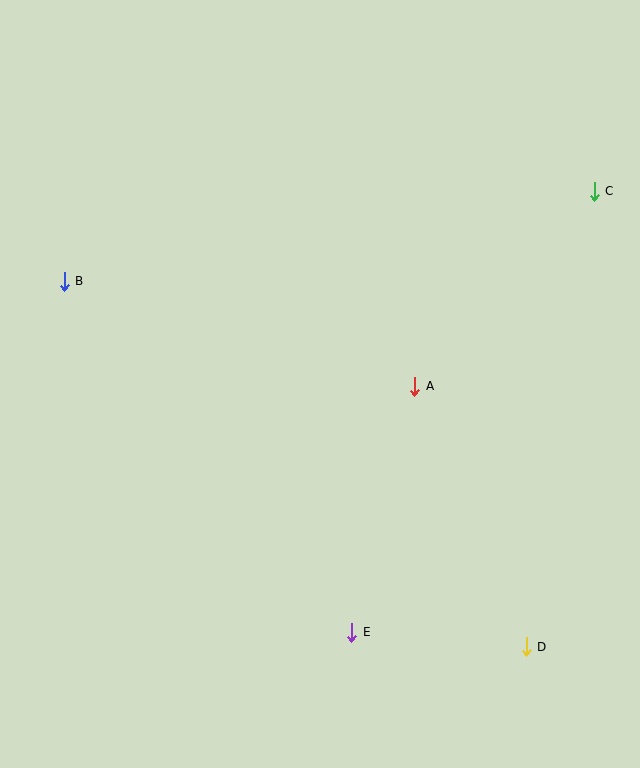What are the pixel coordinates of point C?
Point C is at (594, 191).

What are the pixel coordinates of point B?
Point B is at (64, 281).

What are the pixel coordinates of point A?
Point A is at (415, 386).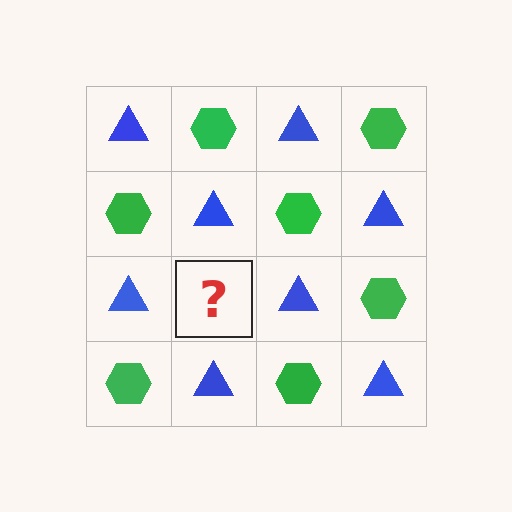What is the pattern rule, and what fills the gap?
The rule is that it alternates blue triangle and green hexagon in a checkerboard pattern. The gap should be filled with a green hexagon.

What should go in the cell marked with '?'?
The missing cell should contain a green hexagon.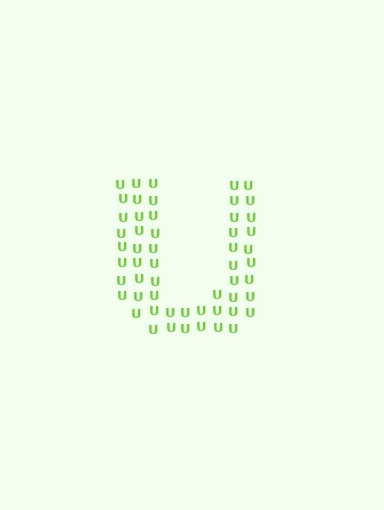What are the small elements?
The small elements are letter U's.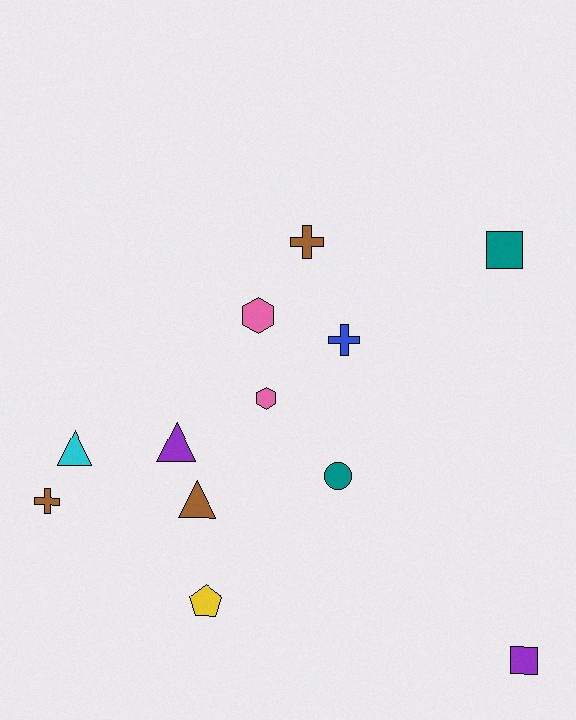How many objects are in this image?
There are 12 objects.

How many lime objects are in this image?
There are no lime objects.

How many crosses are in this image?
There are 3 crosses.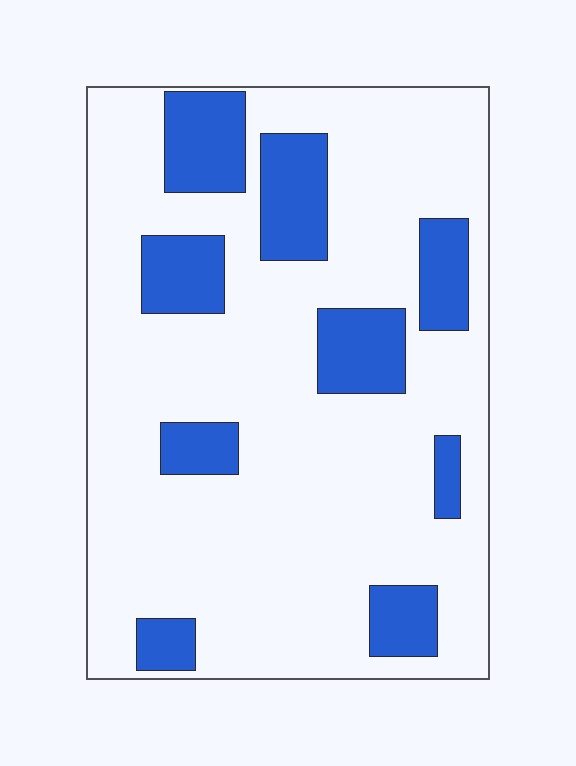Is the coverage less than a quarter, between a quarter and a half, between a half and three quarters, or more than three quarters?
Less than a quarter.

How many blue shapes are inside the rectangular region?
9.